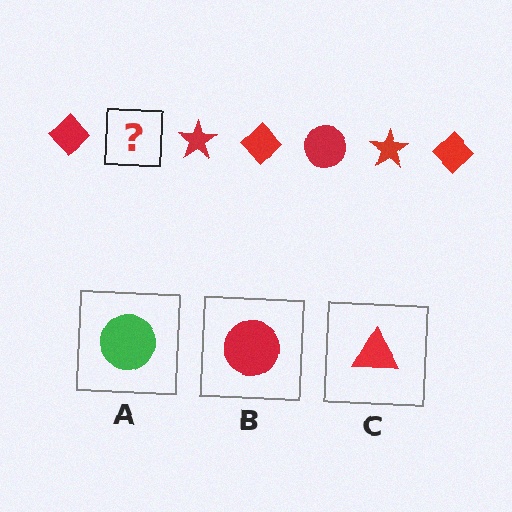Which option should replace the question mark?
Option B.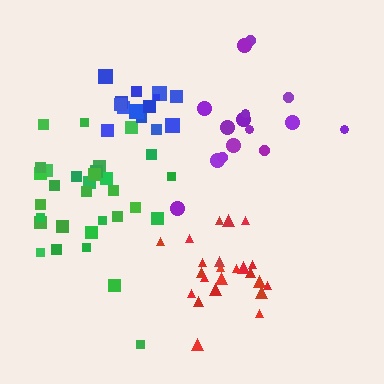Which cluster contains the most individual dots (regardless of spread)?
Green (31).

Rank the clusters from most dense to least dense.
blue, red, green, purple.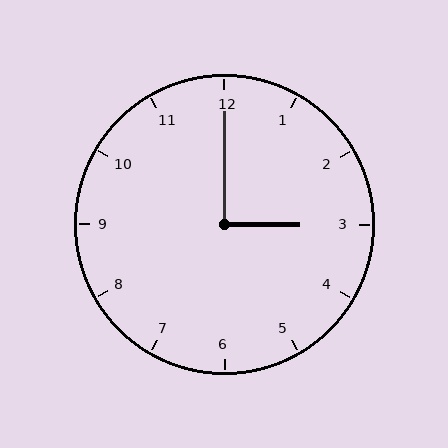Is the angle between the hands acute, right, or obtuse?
It is right.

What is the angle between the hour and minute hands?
Approximately 90 degrees.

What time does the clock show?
3:00.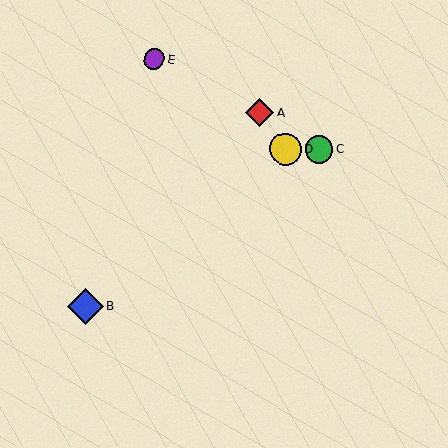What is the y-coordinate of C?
Object C is at y≈149.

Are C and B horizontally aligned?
No, C is at y≈149 and B is at y≈306.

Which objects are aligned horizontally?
Objects C, D are aligned horizontally.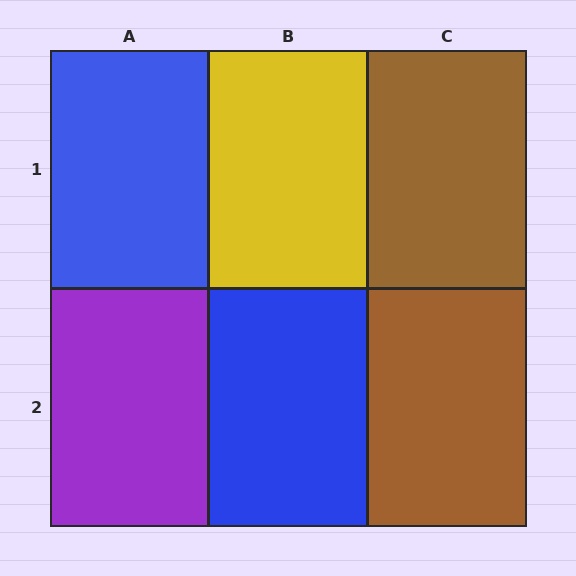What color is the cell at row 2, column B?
Blue.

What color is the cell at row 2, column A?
Purple.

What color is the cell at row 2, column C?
Brown.